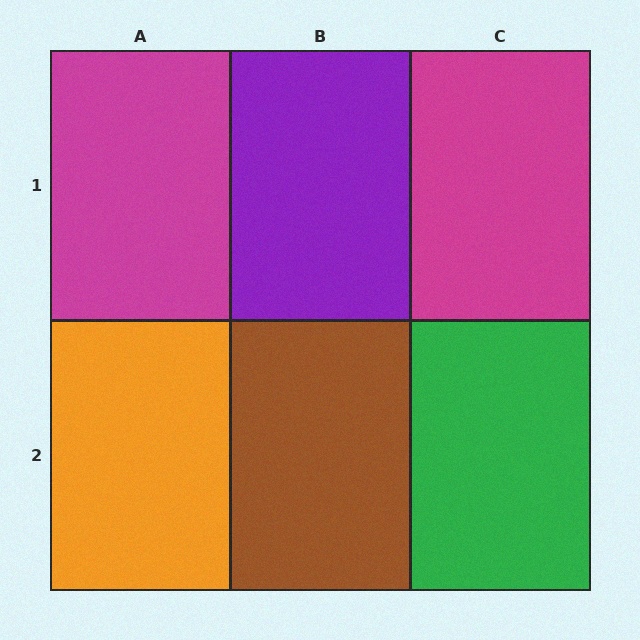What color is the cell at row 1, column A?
Magenta.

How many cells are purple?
1 cell is purple.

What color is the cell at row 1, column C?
Magenta.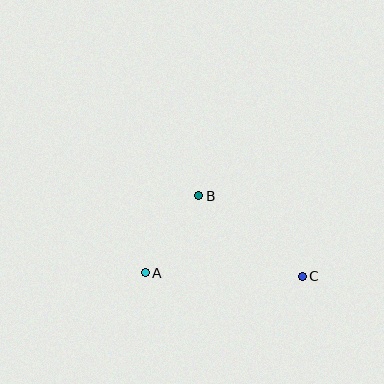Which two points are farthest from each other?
Points A and C are farthest from each other.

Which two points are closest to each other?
Points A and B are closest to each other.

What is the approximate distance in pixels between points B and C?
The distance between B and C is approximately 131 pixels.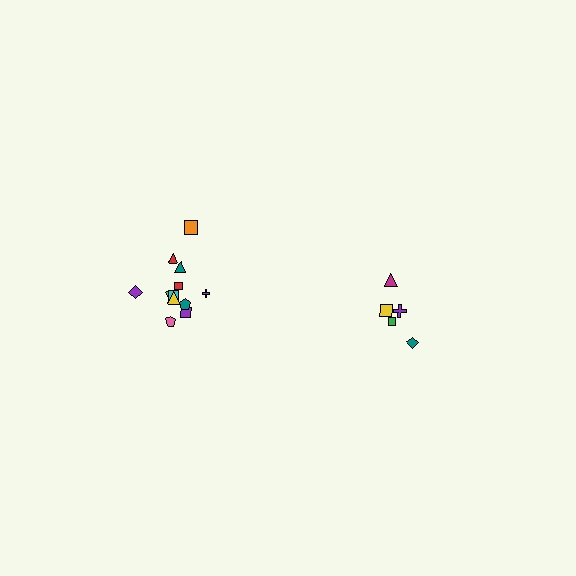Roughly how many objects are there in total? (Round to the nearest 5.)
Roughly 15 objects in total.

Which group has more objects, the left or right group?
The left group.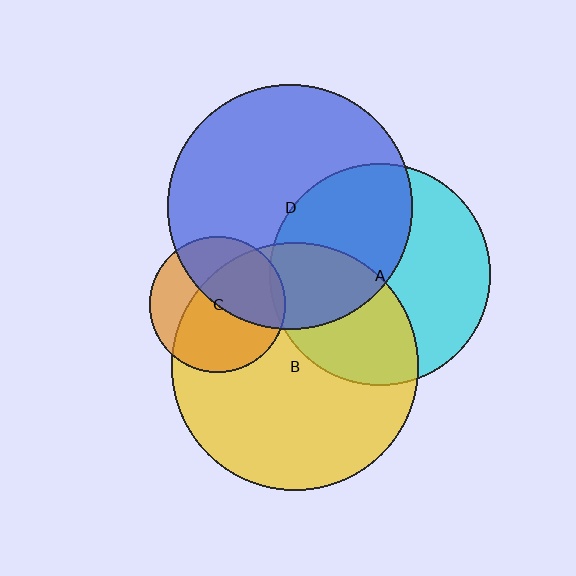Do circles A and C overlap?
Yes.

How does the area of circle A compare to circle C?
Approximately 2.7 times.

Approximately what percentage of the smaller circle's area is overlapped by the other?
Approximately 5%.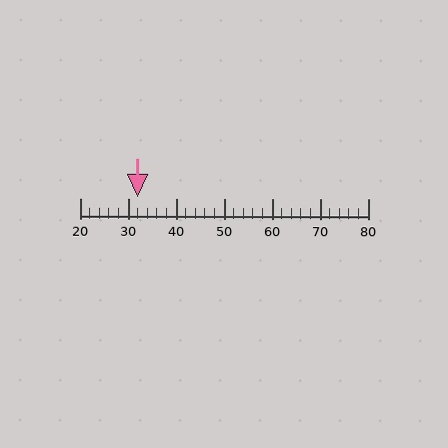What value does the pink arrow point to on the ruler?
The pink arrow points to approximately 32.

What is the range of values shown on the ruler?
The ruler shows values from 20 to 80.